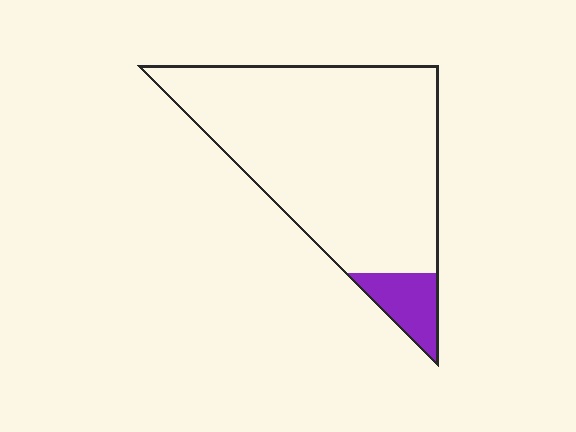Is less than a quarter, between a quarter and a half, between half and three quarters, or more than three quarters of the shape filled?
Less than a quarter.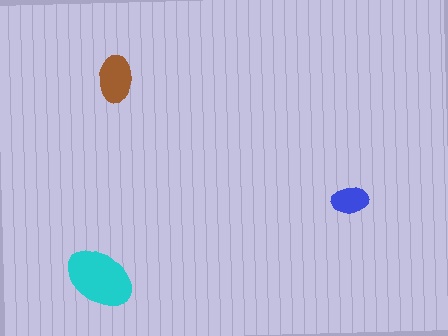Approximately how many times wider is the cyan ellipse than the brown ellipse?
About 1.5 times wider.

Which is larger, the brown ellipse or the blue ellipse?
The brown one.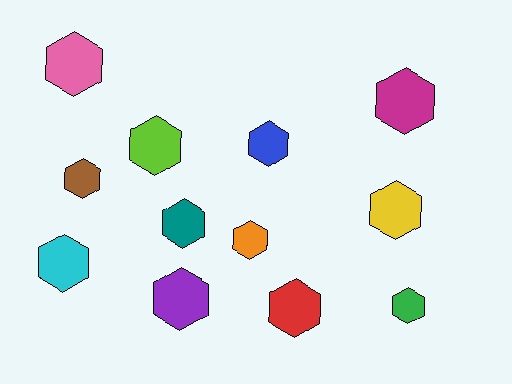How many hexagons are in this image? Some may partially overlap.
There are 12 hexagons.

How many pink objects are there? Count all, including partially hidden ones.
There is 1 pink object.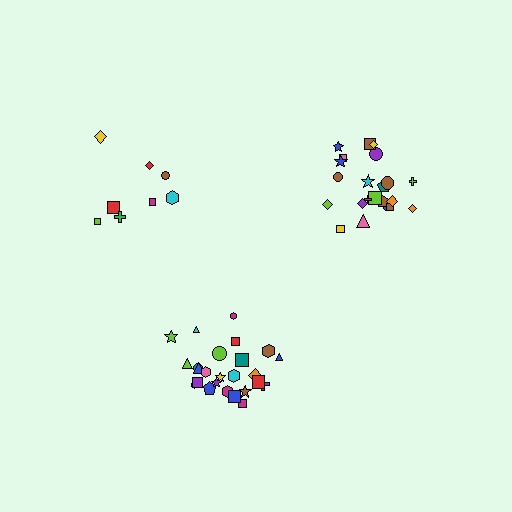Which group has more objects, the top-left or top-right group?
The top-right group.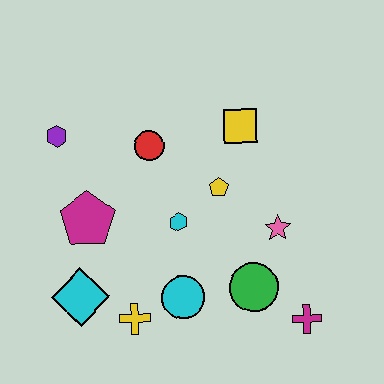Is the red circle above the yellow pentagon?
Yes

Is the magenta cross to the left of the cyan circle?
No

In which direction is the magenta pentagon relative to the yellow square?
The magenta pentagon is to the left of the yellow square.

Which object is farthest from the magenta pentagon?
The magenta cross is farthest from the magenta pentagon.